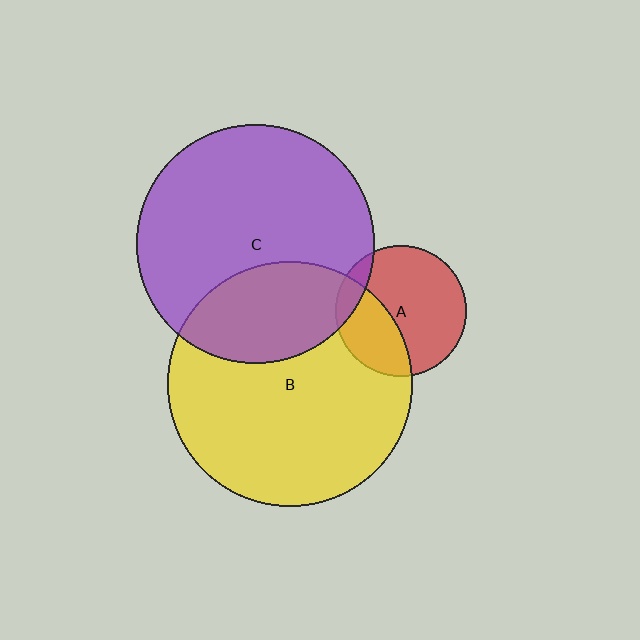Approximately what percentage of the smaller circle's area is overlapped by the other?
Approximately 30%.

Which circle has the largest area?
Circle B (yellow).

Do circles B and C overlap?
Yes.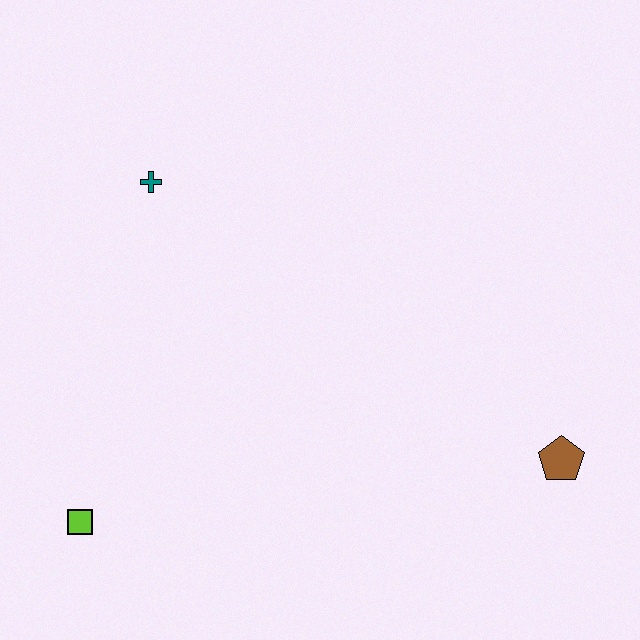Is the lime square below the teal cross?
Yes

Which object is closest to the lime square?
The teal cross is closest to the lime square.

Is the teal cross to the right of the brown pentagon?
No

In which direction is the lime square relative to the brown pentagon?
The lime square is to the left of the brown pentagon.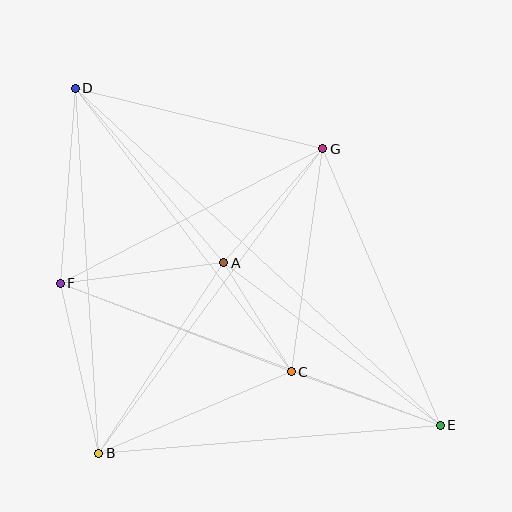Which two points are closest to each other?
Points A and C are closest to each other.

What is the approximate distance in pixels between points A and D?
The distance between A and D is approximately 229 pixels.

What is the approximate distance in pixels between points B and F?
The distance between B and F is approximately 174 pixels.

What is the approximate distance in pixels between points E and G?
The distance between E and G is approximately 300 pixels.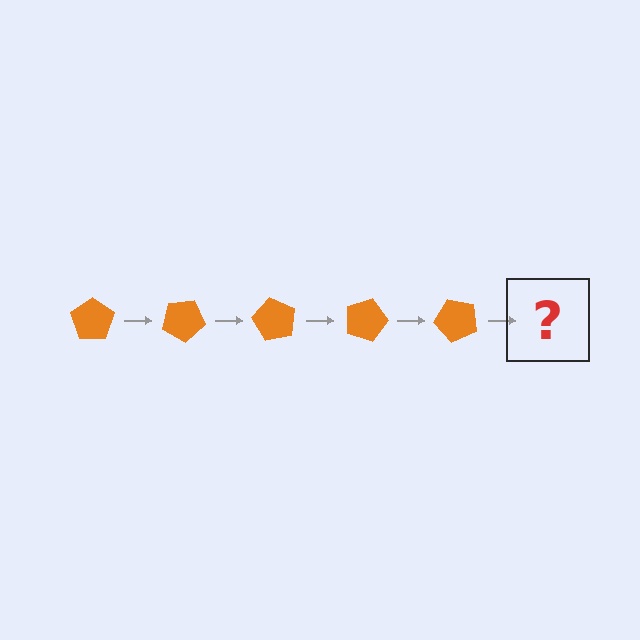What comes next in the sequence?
The next element should be an orange pentagon rotated 150 degrees.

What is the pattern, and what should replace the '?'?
The pattern is that the pentagon rotates 30 degrees each step. The '?' should be an orange pentagon rotated 150 degrees.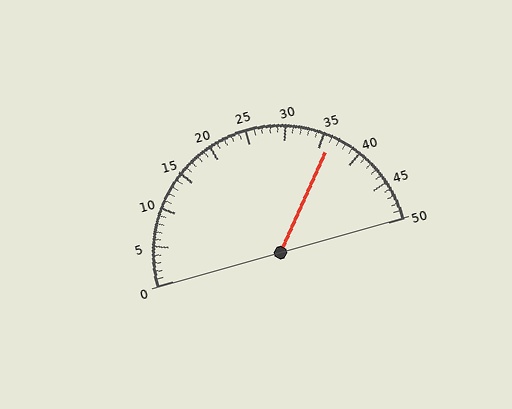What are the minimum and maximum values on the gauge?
The gauge ranges from 0 to 50.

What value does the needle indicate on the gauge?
The needle indicates approximately 36.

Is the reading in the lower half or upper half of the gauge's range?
The reading is in the upper half of the range (0 to 50).